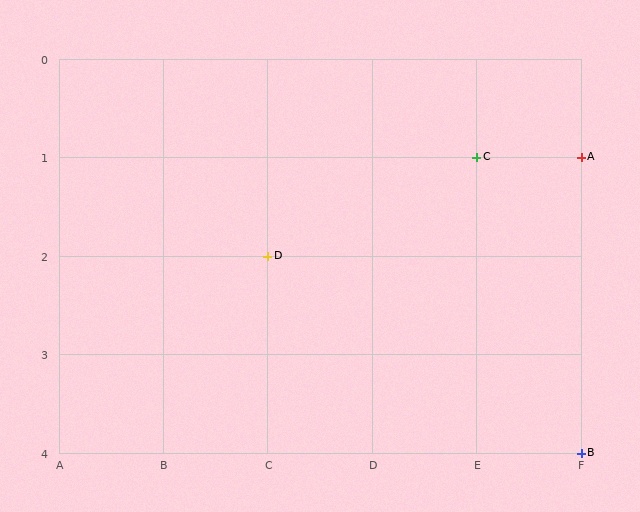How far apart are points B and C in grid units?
Points B and C are 1 column and 3 rows apart (about 3.2 grid units diagonally).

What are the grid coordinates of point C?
Point C is at grid coordinates (E, 1).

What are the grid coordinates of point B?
Point B is at grid coordinates (F, 4).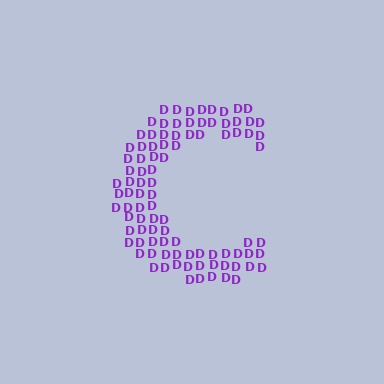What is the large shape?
The large shape is the letter C.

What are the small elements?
The small elements are letter D's.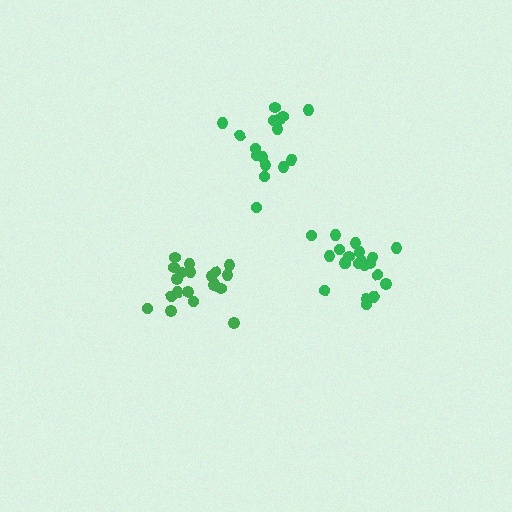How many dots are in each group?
Group 1: 19 dots, Group 2: 21 dots, Group 3: 16 dots (56 total).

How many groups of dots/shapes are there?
There are 3 groups.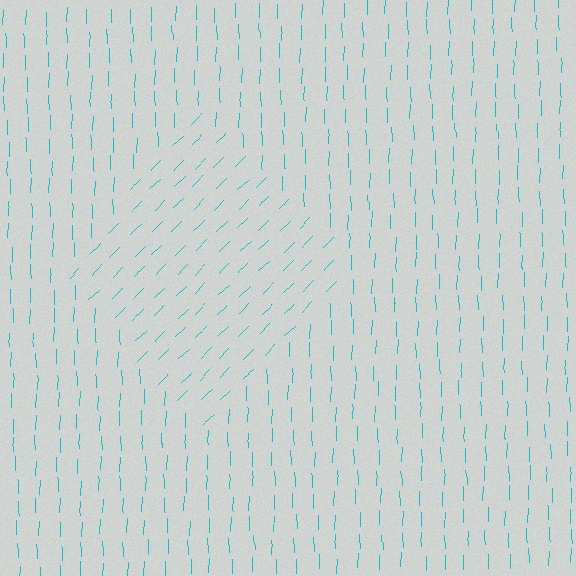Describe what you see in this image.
The image is filled with small cyan line segments. A diamond region in the image has lines oriented differently from the surrounding lines, creating a visible texture boundary.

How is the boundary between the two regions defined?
The boundary is defined purely by a change in line orientation (approximately 45 degrees difference). All lines are the same color and thickness.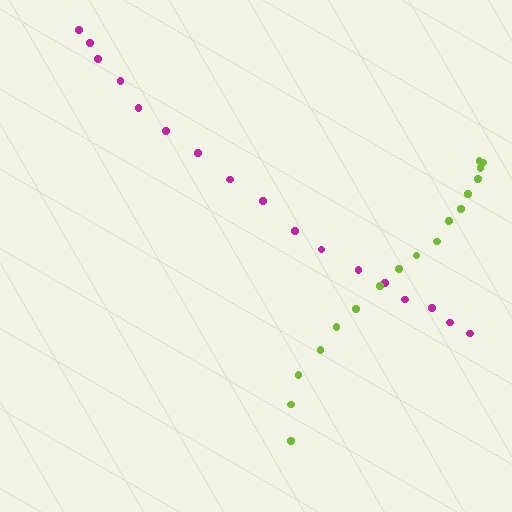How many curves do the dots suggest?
There are 2 distinct paths.